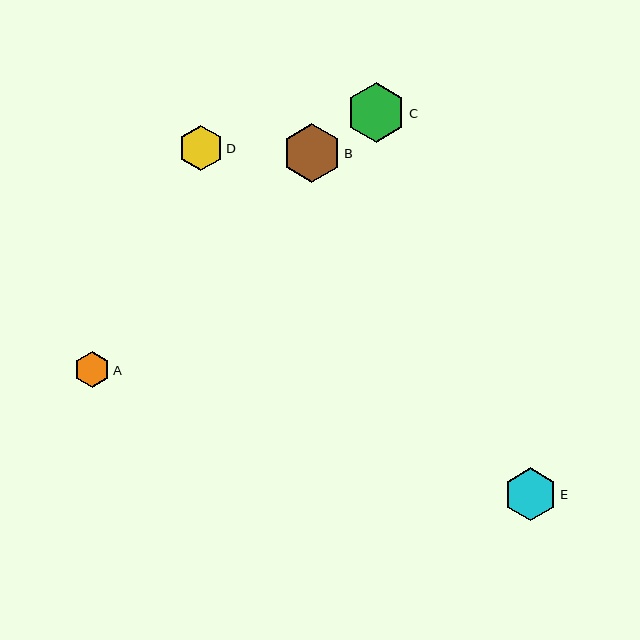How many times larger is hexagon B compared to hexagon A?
Hexagon B is approximately 1.7 times the size of hexagon A.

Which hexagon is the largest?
Hexagon C is the largest with a size of approximately 59 pixels.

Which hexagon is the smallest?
Hexagon A is the smallest with a size of approximately 36 pixels.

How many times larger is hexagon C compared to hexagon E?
Hexagon C is approximately 1.1 times the size of hexagon E.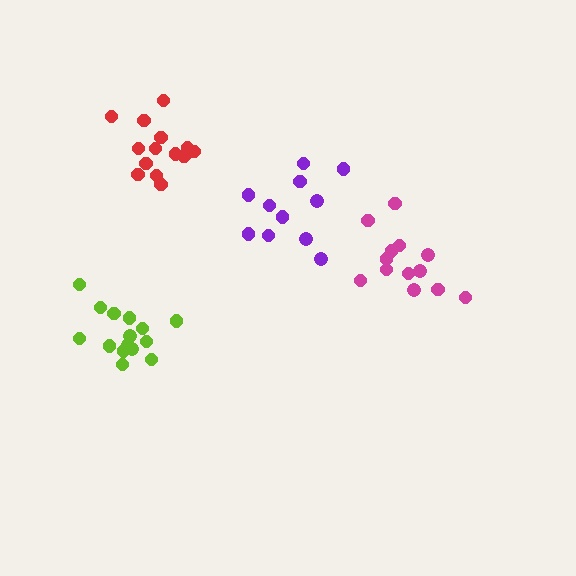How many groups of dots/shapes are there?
There are 4 groups.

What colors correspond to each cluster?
The clusters are colored: lime, red, purple, magenta.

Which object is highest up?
The red cluster is topmost.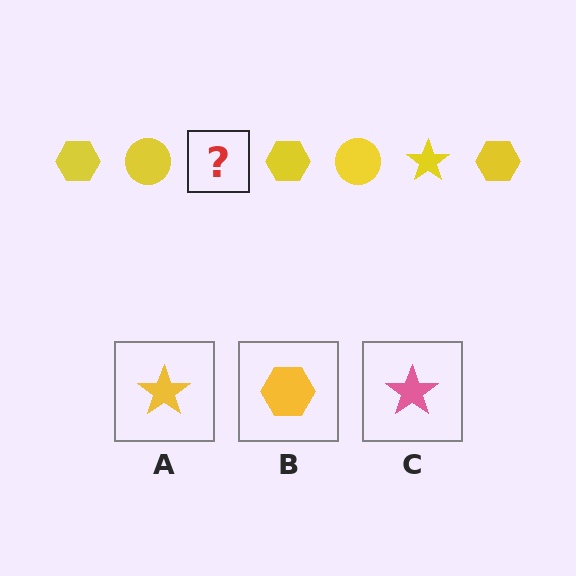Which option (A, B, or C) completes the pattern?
A.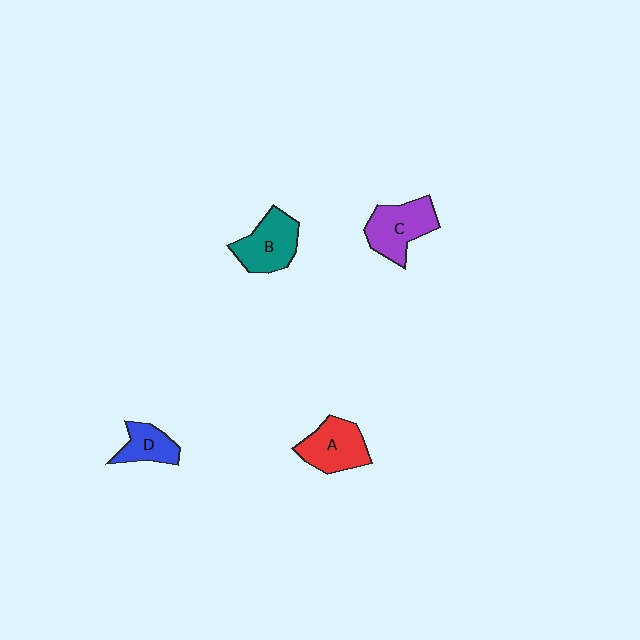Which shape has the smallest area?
Shape D (blue).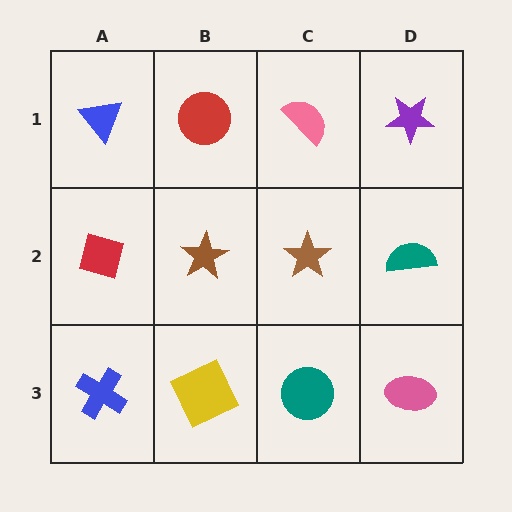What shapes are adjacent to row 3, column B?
A brown star (row 2, column B), a blue cross (row 3, column A), a teal circle (row 3, column C).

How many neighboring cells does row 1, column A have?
2.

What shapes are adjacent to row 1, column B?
A brown star (row 2, column B), a blue triangle (row 1, column A), a pink semicircle (row 1, column C).